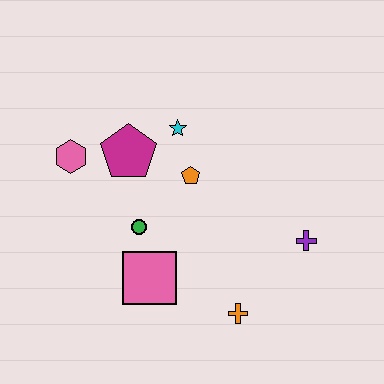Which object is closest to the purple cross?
The orange cross is closest to the purple cross.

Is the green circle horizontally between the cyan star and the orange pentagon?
No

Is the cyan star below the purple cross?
No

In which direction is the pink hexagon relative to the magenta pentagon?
The pink hexagon is to the left of the magenta pentagon.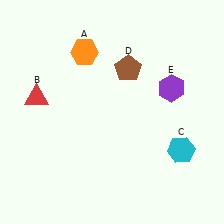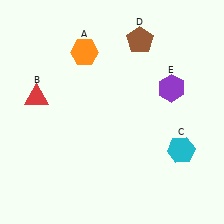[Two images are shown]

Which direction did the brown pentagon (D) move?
The brown pentagon (D) moved up.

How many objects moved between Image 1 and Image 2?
1 object moved between the two images.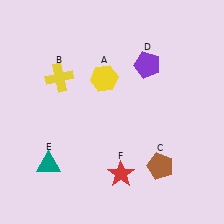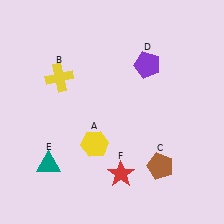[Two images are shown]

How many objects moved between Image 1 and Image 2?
1 object moved between the two images.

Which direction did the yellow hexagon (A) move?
The yellow hexagon (A) moved down.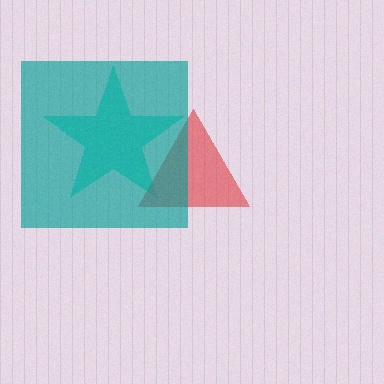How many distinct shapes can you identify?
There are 3 distinct shapes: a cyan star, a red triangle, a teal square.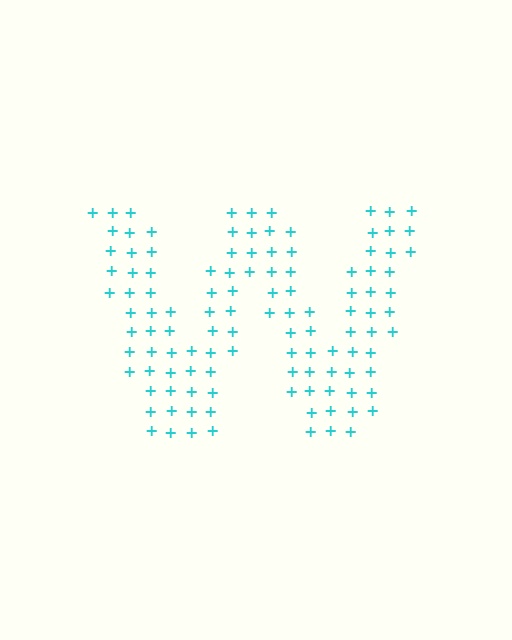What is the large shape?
The large shape is the letter W.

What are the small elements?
The small elements are plus signs.